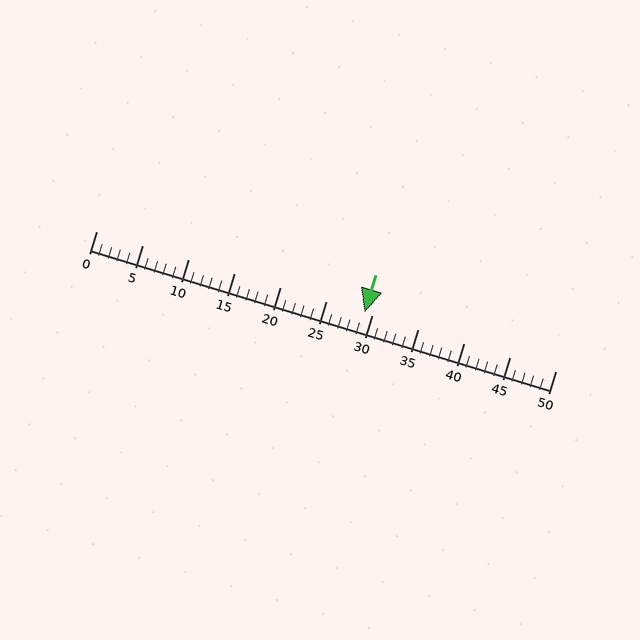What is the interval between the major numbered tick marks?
The major tick marks are spaced 5 units apart.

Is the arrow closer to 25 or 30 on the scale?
The arrow is closer to 30.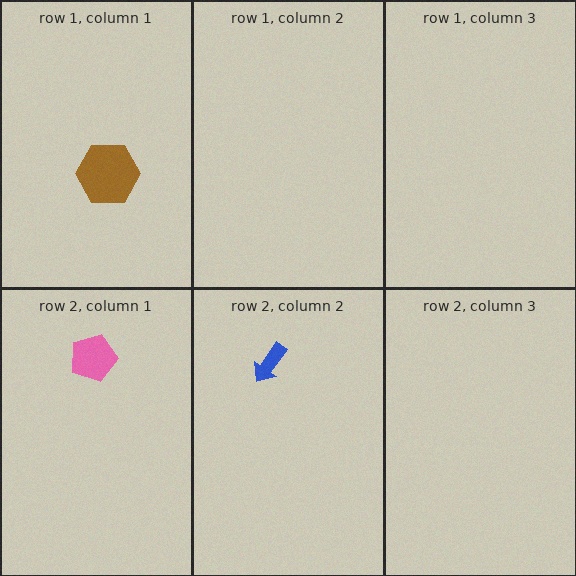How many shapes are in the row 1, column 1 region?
1.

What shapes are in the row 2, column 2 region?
The blue arrow.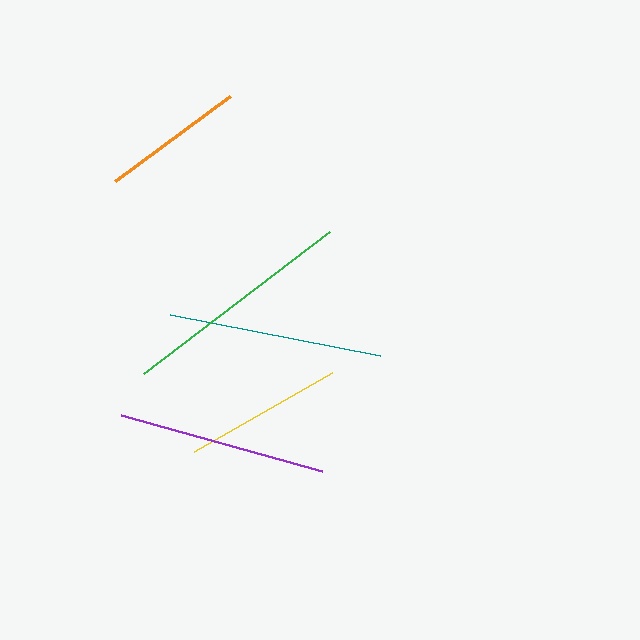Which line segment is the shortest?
The orange line is the shortest at approximately 142 pixels.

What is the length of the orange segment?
The orange segment is approximately 142 pixels long.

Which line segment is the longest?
The green line is the longest at approximately 234 pixels.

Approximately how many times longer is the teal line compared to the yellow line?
The teal line is approximately 1.3 times the length of the yellow line.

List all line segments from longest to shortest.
From longest to shortest: green, teal, purple, yellow, orange.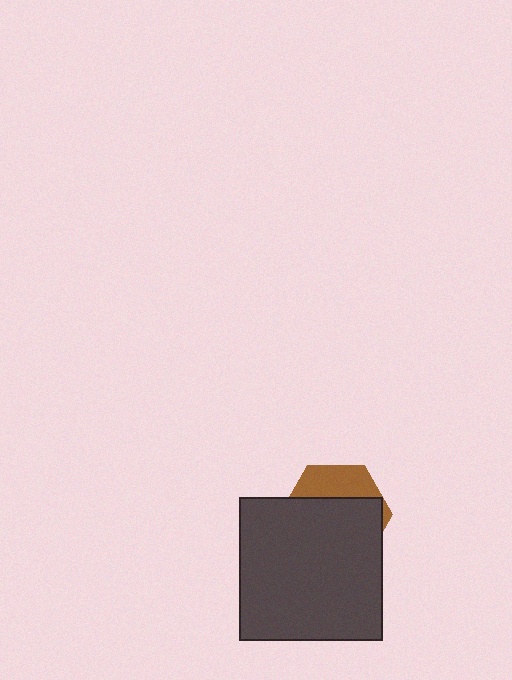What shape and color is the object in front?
The object in front is a dark gray square.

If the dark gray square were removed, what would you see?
You would see the complete brown hexagon.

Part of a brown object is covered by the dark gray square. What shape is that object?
It is a hexagon.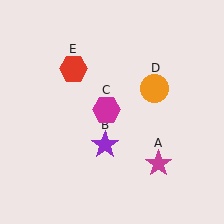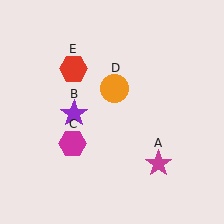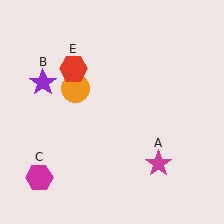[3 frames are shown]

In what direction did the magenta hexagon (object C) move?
The magenta hexagon (object C) moved down and to the left.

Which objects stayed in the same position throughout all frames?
Magenta star (object A) and red hexagon (object E) remained stationary.